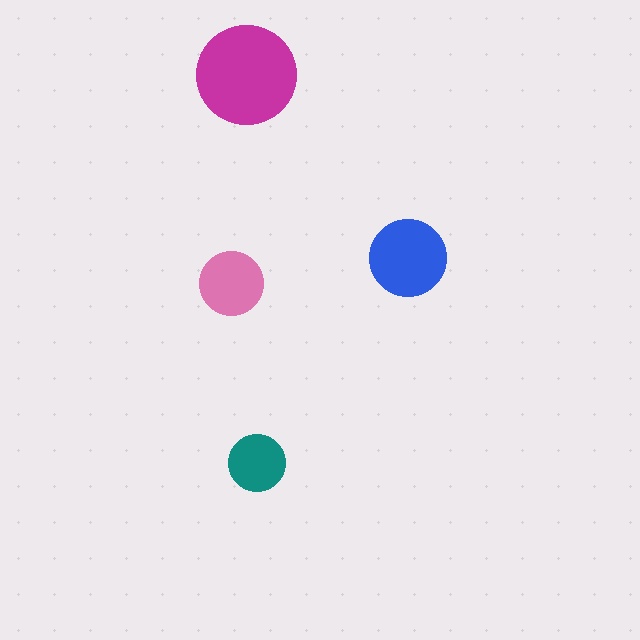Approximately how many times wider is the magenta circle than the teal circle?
About 2 times wider.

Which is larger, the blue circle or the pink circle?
The blue one.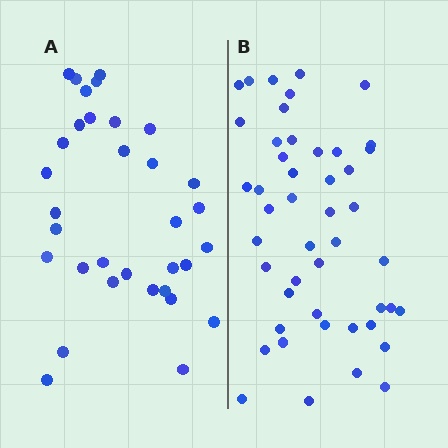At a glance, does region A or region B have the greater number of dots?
Region B (the right region) has more dots.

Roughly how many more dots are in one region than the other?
Region B has approximately 15 more dots than region A.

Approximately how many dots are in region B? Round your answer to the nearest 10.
About 50 dots. (The exact count is 47, which rounds to 50.)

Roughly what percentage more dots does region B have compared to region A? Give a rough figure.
About 40% more.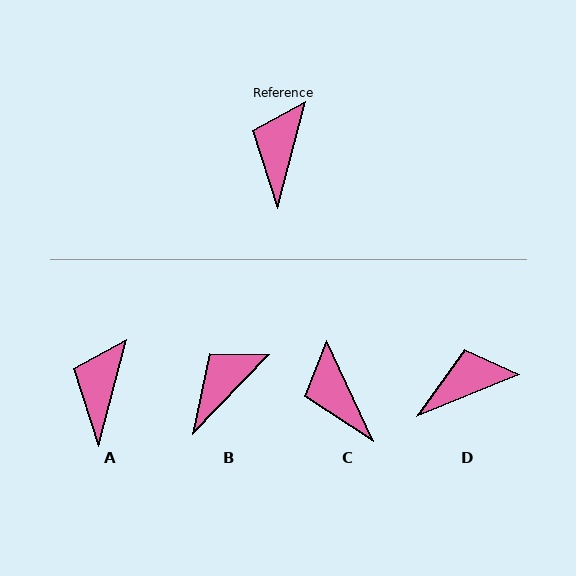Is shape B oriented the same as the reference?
No, it is off by about 30 degrees.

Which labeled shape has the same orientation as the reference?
A.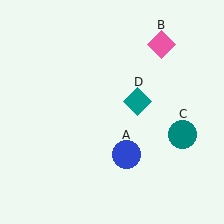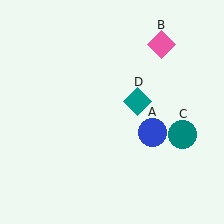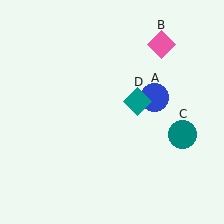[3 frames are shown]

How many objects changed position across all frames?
1 object changed position: blue circle (object A).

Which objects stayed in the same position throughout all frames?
Pink diamond (object B) and teal circle (object C) and teal diamond (object D) remained stationary.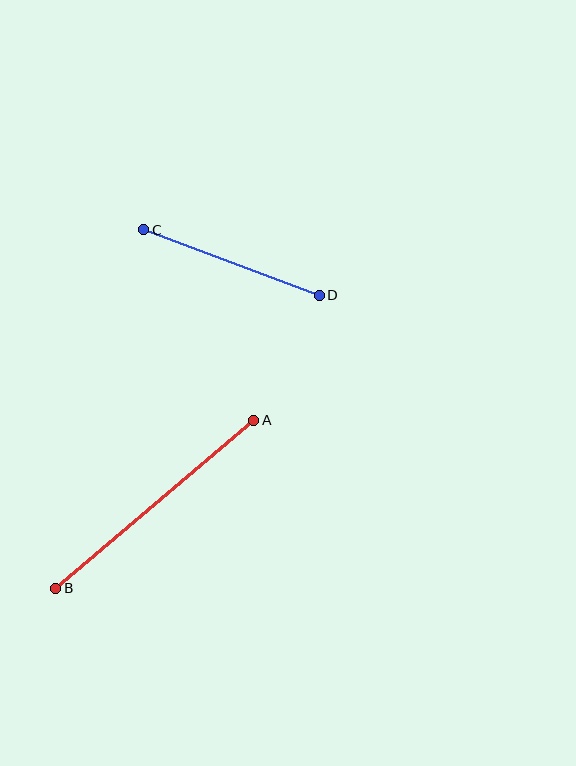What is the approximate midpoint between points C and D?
The midpoint is at approximately (231, 263) pixels.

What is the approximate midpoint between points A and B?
The midpoint is at approximately (155, 504) pixels.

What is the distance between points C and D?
The distance is approximately 188 pixels.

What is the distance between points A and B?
The distance is approximately 260 pixels.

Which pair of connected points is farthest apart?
Points A and B are farthest apart.